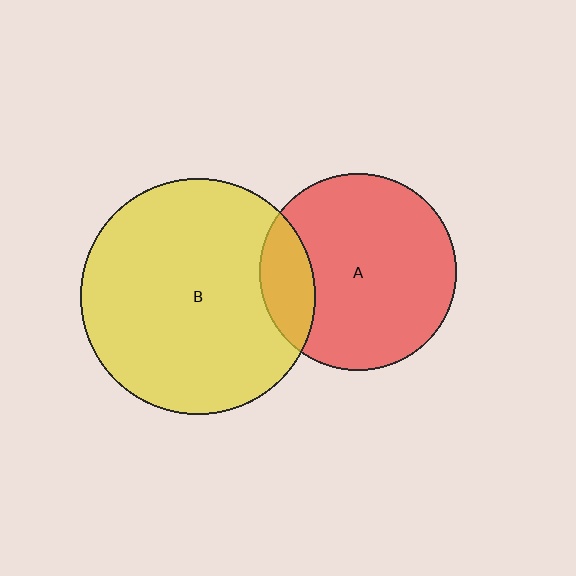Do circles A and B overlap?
Yes.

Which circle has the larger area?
Circle B (yellow).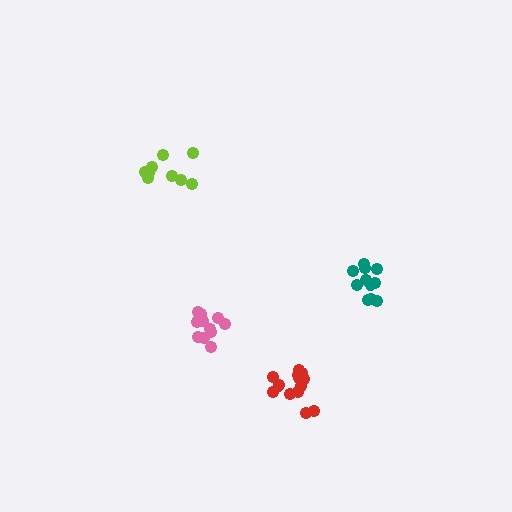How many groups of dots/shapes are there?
There are 4 groups.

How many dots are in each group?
Group 1: 11 dots, Group 2: 14 dots, Group 3: 9 dots, Group 4: 11 dots (45 total).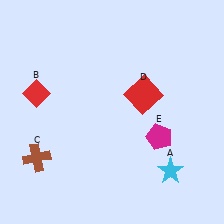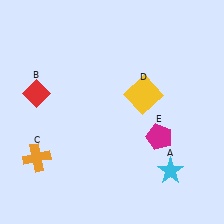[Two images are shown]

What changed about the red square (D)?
In Image 1, D is red. In Image 2, it changed to yellow.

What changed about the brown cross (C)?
In Image 1, C is brown. In Image 2, it changed to orange.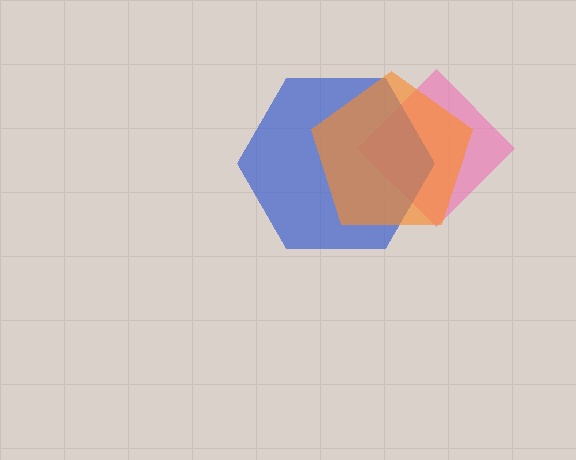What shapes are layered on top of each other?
The layered shapes are: a pink diamond, a blue hexagon, an orange pentagon.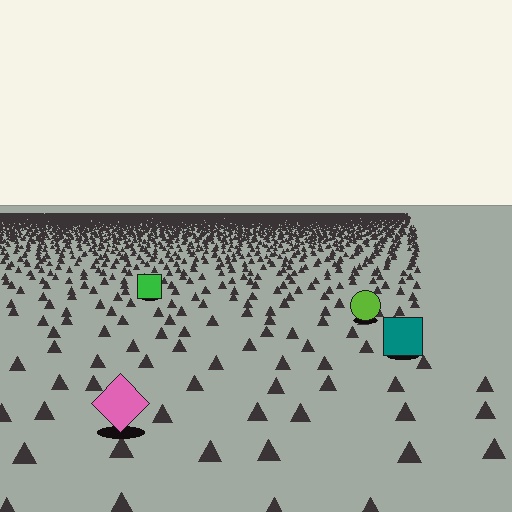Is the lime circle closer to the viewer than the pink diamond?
No. The pink diamond is closer — you can tell from the texture gradient: the ground texture is coarser near it.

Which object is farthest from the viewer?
The green square is farthest from the viewer. It appears smaller and the ground texture around it is denser.